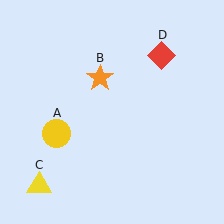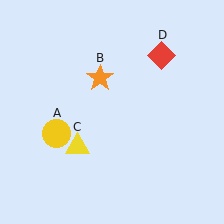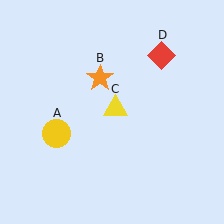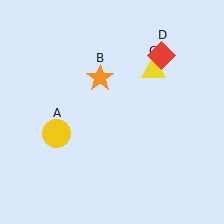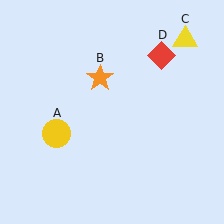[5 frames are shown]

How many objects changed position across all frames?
1 object changed position: yellow triangle (object C).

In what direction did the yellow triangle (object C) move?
The yellow triangle (object C) moved up and to the right.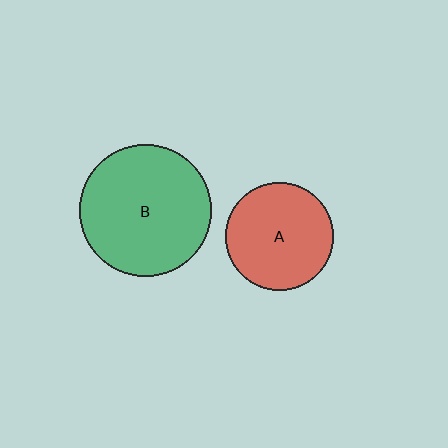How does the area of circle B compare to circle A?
Approximately 1.5 times.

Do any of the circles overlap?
No, none of the circles overlap.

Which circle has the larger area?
Circle B (green).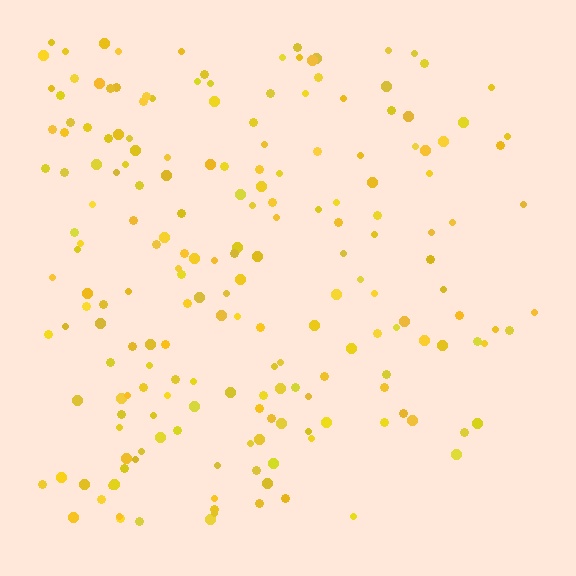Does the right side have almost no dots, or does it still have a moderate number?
Still a moderate number, just noticeably fewer than the left.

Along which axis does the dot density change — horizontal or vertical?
Horizontal.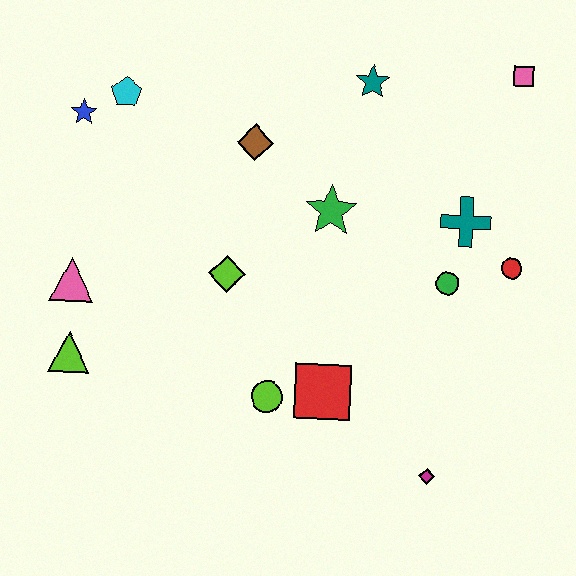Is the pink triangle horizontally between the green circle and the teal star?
No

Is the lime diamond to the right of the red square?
No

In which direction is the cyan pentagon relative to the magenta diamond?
The cyan pentagon is above the magenta diamond.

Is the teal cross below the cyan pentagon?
Yes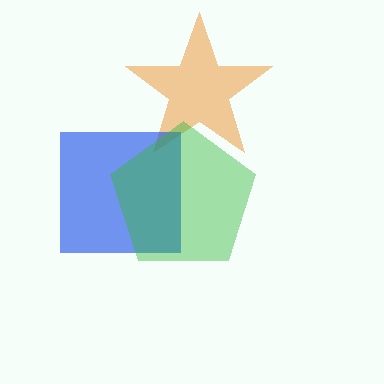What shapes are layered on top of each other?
The layered shapes are: an orange star, a blue square, a green pentagon.